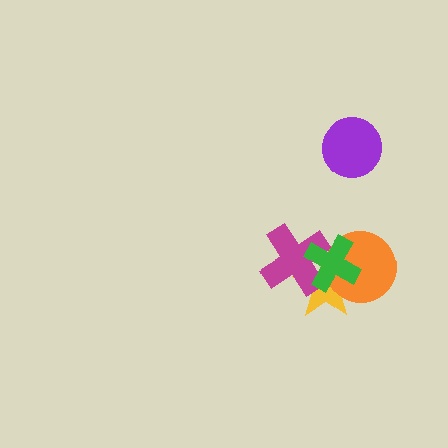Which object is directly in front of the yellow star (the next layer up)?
The magenta cross is directly in front of the yellow star.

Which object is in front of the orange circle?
The green cross is in front of the orange circle.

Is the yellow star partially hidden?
Yes, it is partially covered by another shape.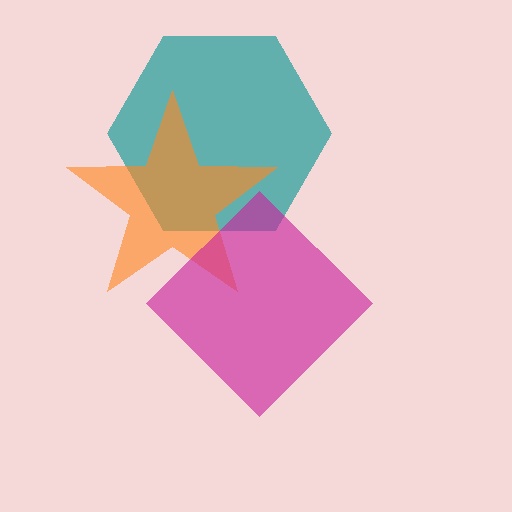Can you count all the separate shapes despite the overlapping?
Yes, there are 3 separate shapes.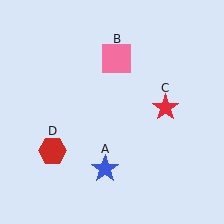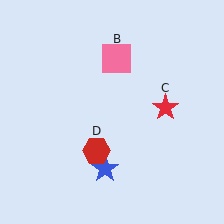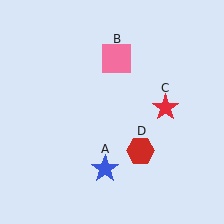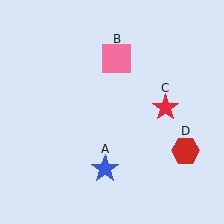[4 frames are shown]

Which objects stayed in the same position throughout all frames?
Blue star (object A) and pink square (object B) and red star (object C) remained stationary.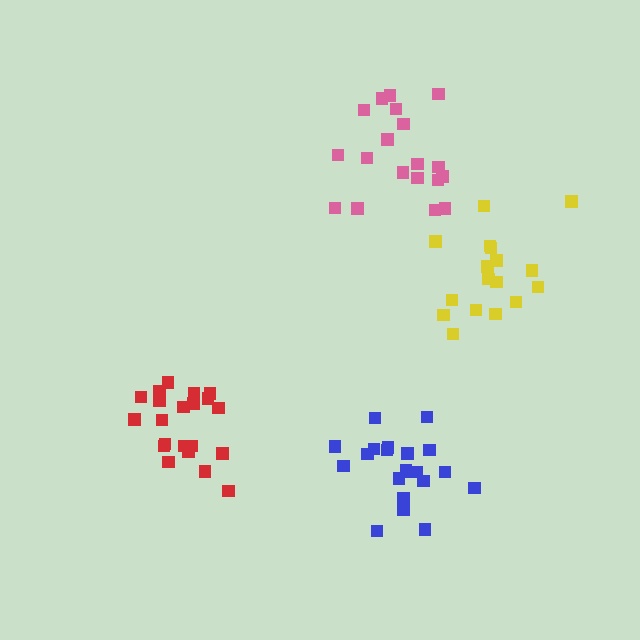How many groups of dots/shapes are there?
There are 4 groups.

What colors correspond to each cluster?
The clusters are colored: blue, pink, yellow, red.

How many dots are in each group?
Group 1: 21 dots, Group 2: 19 dots, Group 3: 17 dots, Group 4: 21 dots (78 total).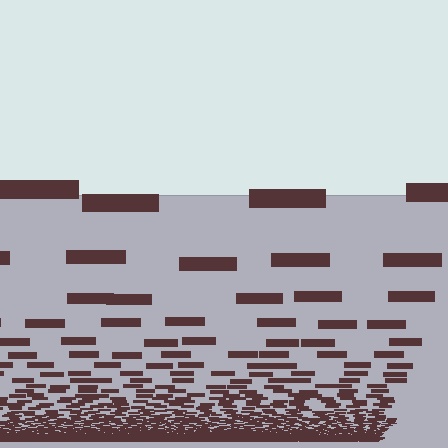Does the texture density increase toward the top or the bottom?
Density increases toward the bottom.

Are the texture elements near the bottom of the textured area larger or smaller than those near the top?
Smaller. The gradient is inverted — elements near the bottom are smaller and denser.